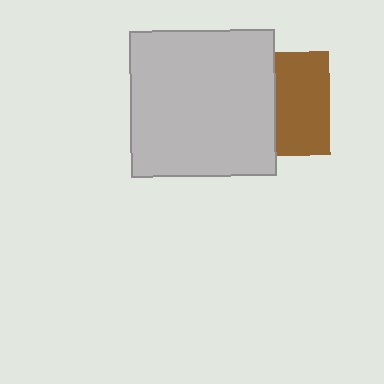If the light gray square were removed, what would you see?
You would see the complete brown square.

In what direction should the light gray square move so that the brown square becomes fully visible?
The light gray square should move left. That is the shortest direction to clear the overlap and leave the brown square fully visible.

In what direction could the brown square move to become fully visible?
The brown square could move right. That would shift it out from behind the light gray square entirely.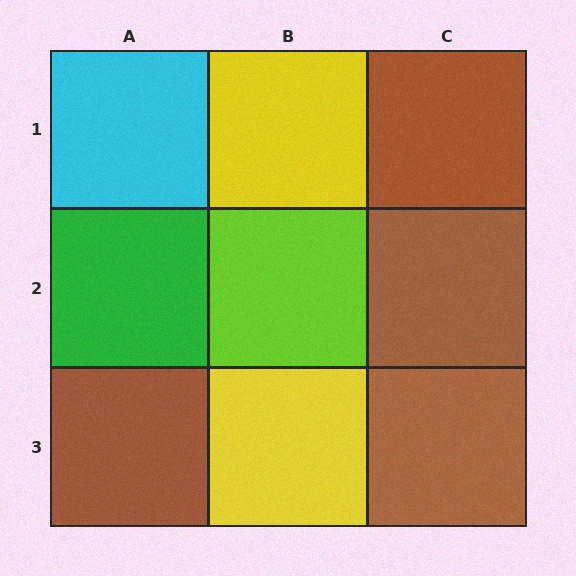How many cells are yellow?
2 cells are yellow.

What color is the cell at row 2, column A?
Green.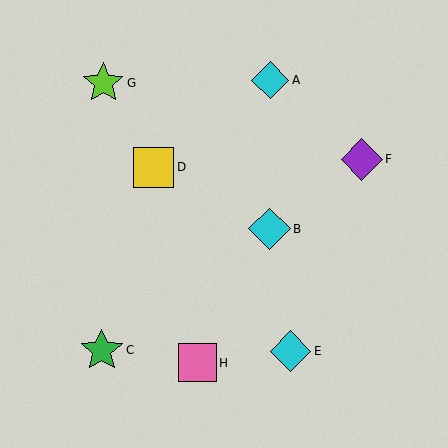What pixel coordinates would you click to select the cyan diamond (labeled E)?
Click at (291, 351) to select the cyan diamond E.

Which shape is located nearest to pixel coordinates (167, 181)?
The yellow square (labeled D) at (154, 167) is nearest to that location.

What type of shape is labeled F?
Shape F is a purple diamond.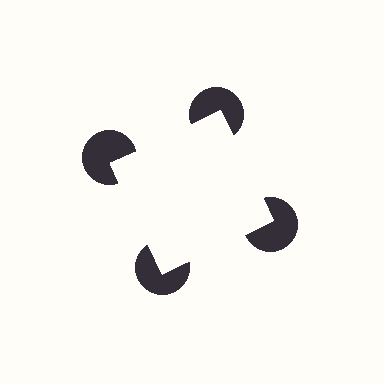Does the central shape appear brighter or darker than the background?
It typically appears slightly brighter than the background, even though no actual brightness change is drawn.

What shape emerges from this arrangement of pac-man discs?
An illusory square — its edges are inferred from the aligned wedge cuts in the pac-man discs, not physically drawn.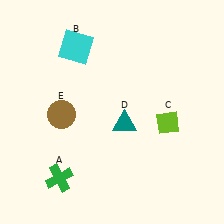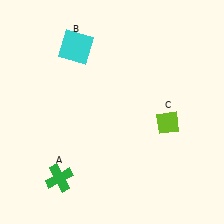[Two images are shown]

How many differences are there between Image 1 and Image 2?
There are 2 differences between the two images.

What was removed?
The teal triangle (D), the brown circle (E) were removed in Image 2.